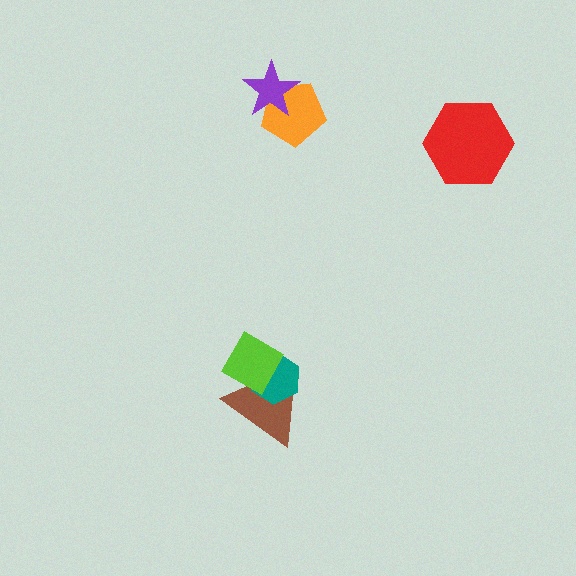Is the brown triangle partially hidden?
Yes, it is partially covered by another shape.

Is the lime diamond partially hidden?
No, no other shape covers it.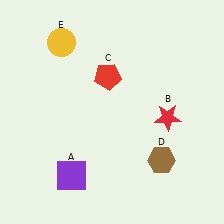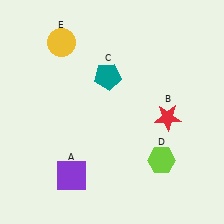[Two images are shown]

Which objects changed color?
C changed from red to teal. D changed from brown to lime.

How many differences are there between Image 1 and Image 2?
There are 2 differences between the two images.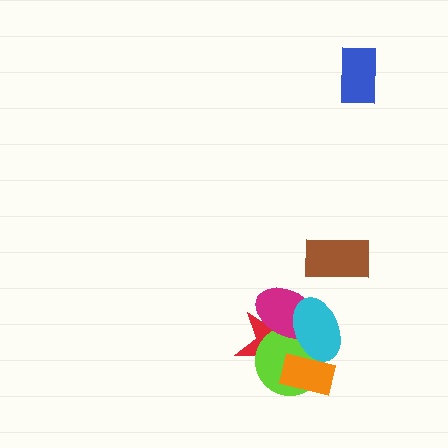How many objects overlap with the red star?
4 objects overlap with the red star.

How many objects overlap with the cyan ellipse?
4 objects overlap with the cyan ellipse.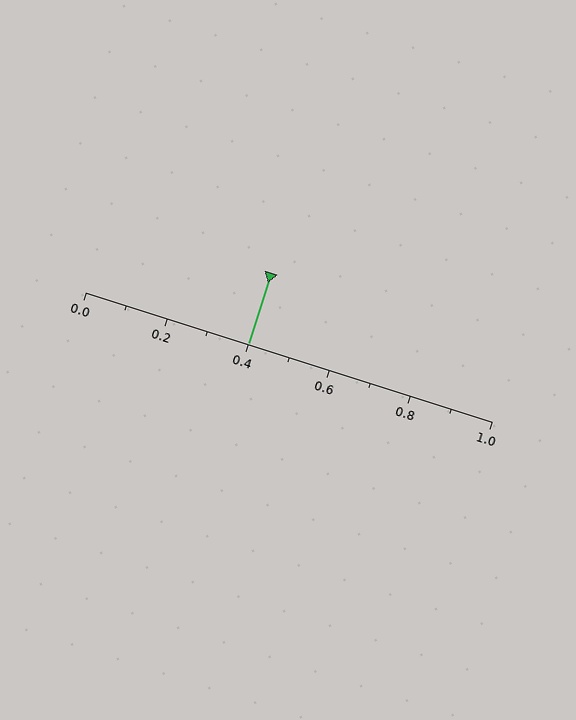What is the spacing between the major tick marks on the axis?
The major ticks are spaced 0.2 apart.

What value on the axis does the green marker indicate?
The marker indicates approximately 0.4.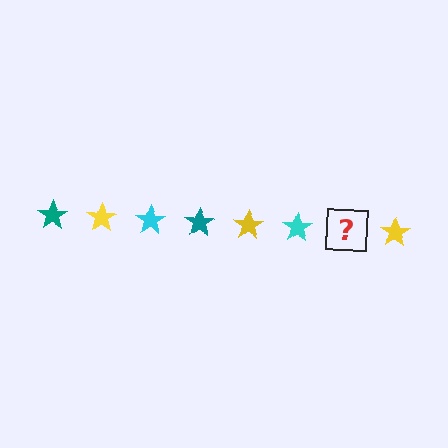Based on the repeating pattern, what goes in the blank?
The blank should be a teal star.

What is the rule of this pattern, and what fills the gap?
The rule is that the pattern cycles through teal, yellow, cyan stars. The gap should be filled with a teal star.